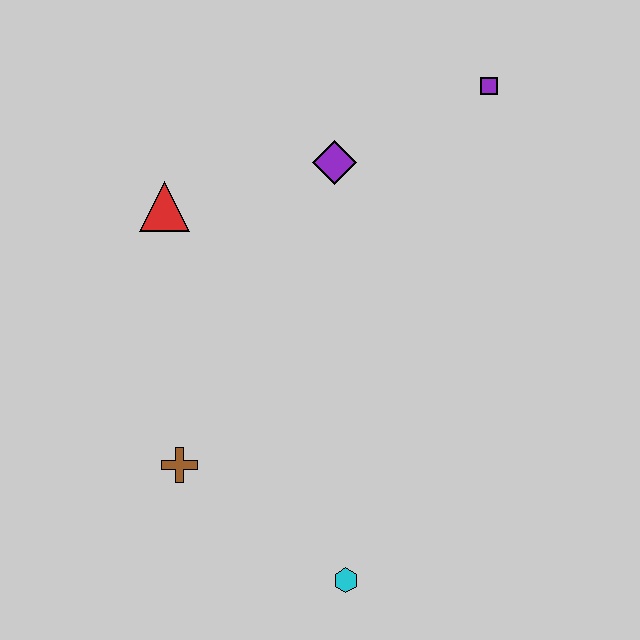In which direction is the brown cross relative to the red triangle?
The brown cross is below the red triangle.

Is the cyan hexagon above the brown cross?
No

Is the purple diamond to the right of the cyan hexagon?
No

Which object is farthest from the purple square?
The cyan hexagon is farthest from the purple square.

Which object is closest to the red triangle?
The purple diamond is closest to the red triangle.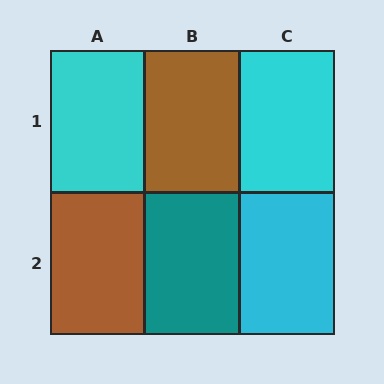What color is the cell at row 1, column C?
Cyan.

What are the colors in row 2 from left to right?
Brown, teal, cyan.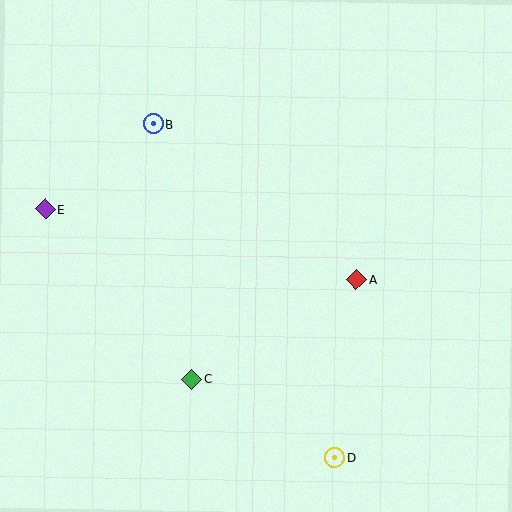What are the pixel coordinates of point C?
Point C is at (191, 379).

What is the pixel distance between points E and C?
The distance between E and C is 224 pixels.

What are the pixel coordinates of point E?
Point E is at (45, 209).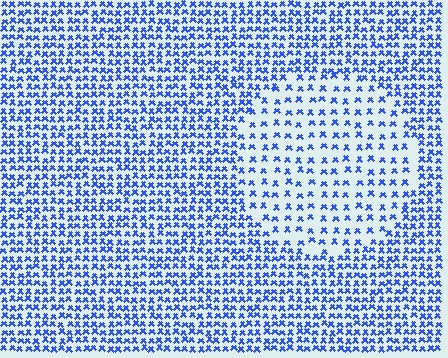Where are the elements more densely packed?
The elements are more densely packed outside the circle boundary.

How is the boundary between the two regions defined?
The boundary is defined by a change in element density (approximately 2.1x ratio). All elements are the same color, size, and shape.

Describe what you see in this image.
The image contains small blue elements arranged at two different densities. A circle-shaped region is visible where the elements are less densely packed than the surrounding area.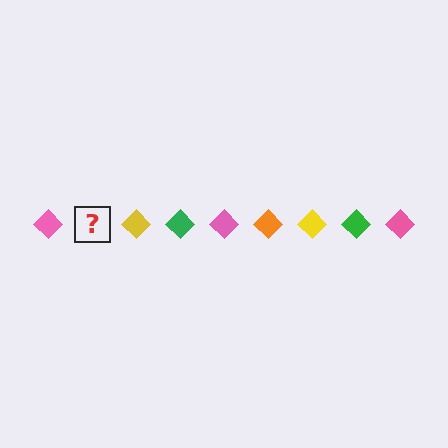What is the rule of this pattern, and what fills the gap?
The rule is that the pattern cycles through pink, orange, yellow, green diamonds. The gap should be filled with an orange diamond.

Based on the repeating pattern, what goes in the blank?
The blank should be an orange diamond.